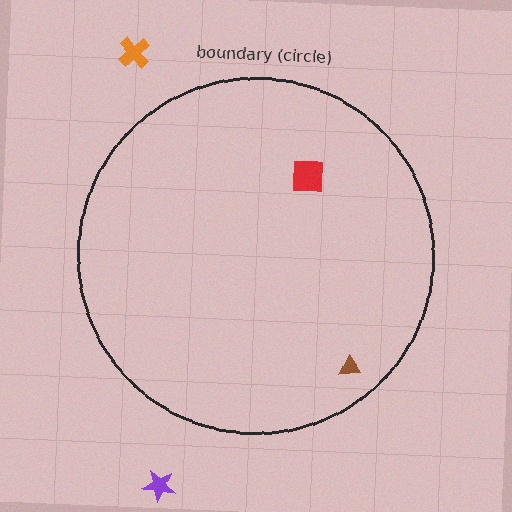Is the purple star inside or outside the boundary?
Outside.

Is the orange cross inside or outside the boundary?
Outside.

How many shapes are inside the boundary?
2 inside, 2 outside.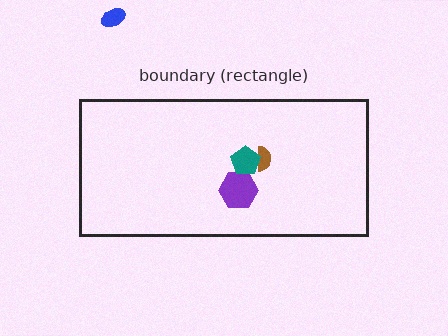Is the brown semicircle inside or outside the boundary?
Inside.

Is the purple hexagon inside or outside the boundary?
Inside.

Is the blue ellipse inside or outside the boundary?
Outside.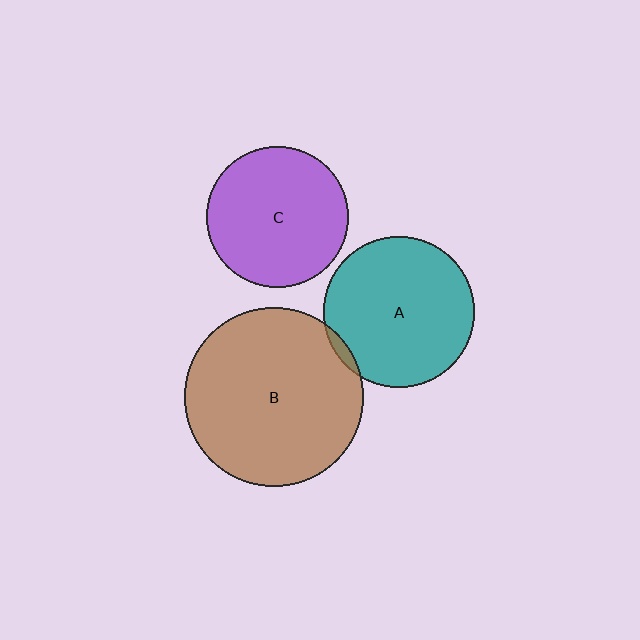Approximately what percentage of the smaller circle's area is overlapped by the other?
Approximately 5%.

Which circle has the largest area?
Circle B (brown).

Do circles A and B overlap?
Yes.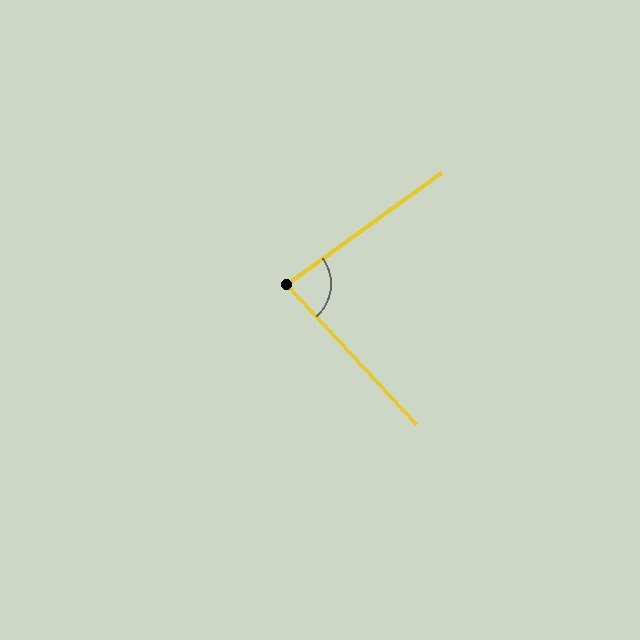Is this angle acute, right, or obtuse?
It is acute.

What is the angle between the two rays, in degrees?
Approximately 83 degrees.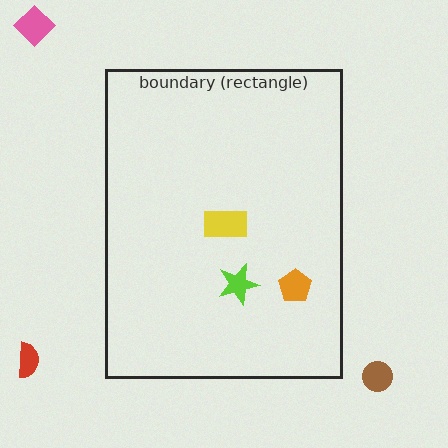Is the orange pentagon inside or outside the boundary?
Inside.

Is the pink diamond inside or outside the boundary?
Outside.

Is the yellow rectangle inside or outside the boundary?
Inside.